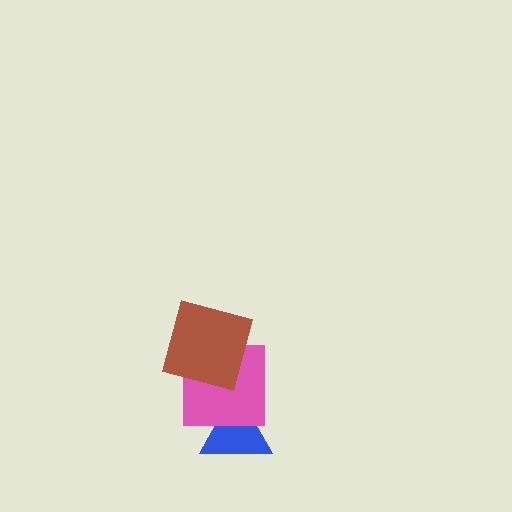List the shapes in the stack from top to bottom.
From top to bottom: the brown square, the pink square, the blue triangle.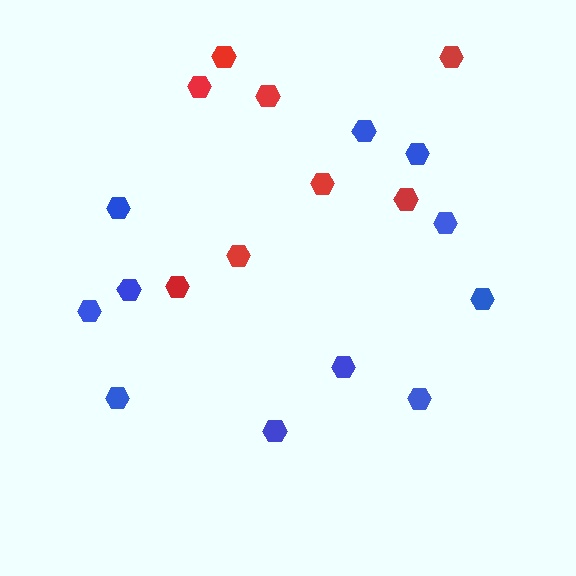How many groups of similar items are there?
There are 2 groups: one group of blue hexagons (11) and one group of red hexagons (8).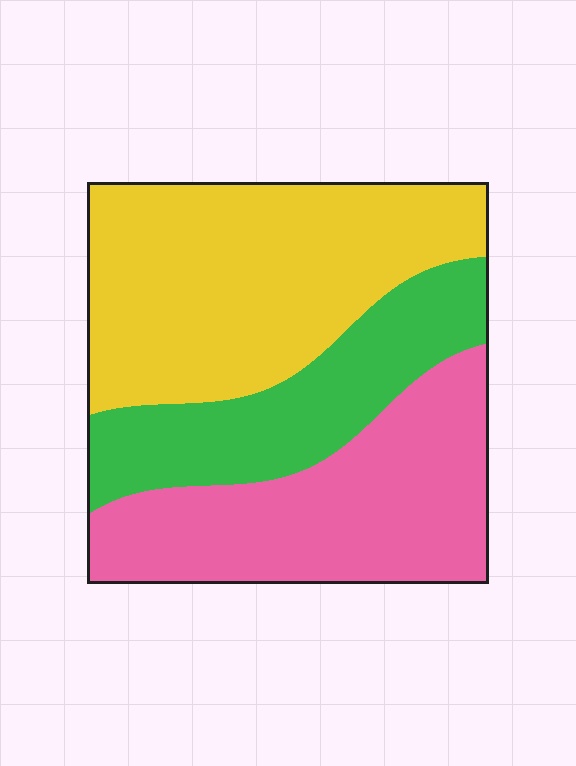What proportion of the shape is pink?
Pink takes up between a quarter and a half of the shape.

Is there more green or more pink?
Pink.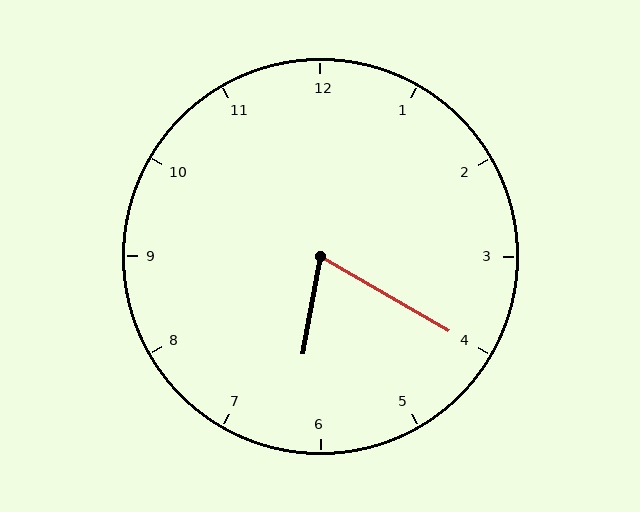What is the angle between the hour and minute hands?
Approximately 70 degrees.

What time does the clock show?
6:20.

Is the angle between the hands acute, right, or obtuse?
It is acute.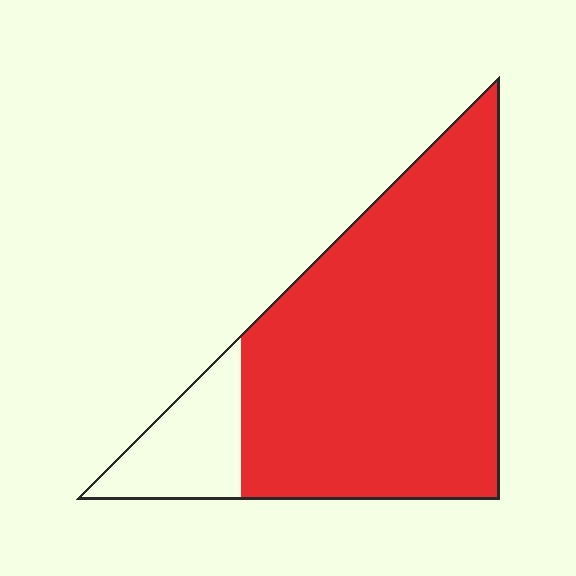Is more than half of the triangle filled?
Yes.